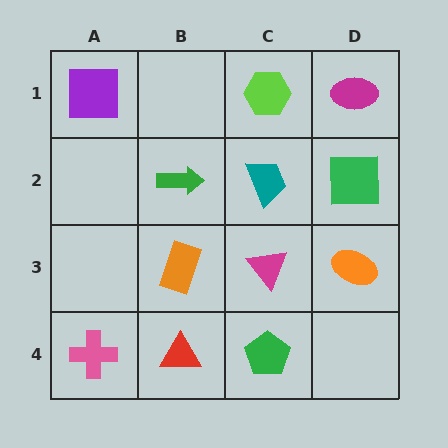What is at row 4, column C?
A green pentagon.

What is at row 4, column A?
A pink cross.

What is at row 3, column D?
An orange ellipse.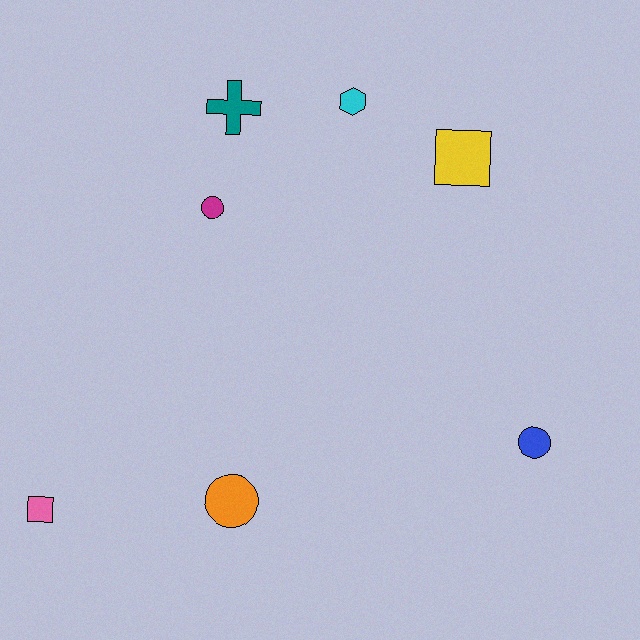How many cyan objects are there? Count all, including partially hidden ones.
There is 1 cyan object.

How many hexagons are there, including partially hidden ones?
There is 1 hexagon.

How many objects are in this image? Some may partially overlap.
There are 7 objects.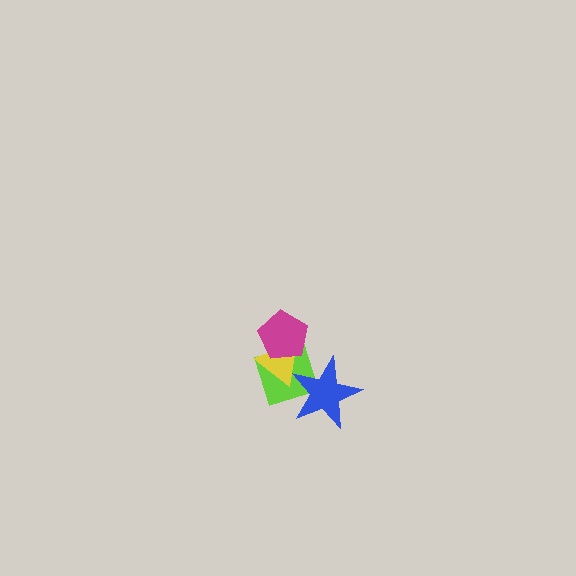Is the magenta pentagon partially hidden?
No, no other shape covers it.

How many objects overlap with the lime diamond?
3 objects overlap with the lime diamond.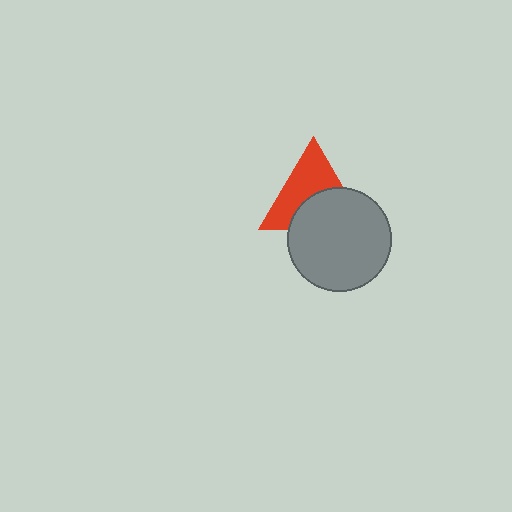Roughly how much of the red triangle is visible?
About half of it is visible (roughly 55%).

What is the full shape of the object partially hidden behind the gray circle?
The partially hidden object is a red triangle.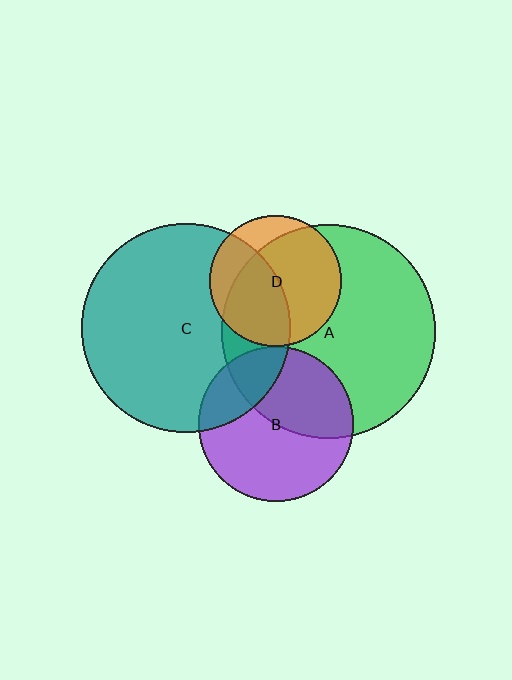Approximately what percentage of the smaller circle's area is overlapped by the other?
Approximately 25%.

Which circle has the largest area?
Circle A (green).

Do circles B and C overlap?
Yes.